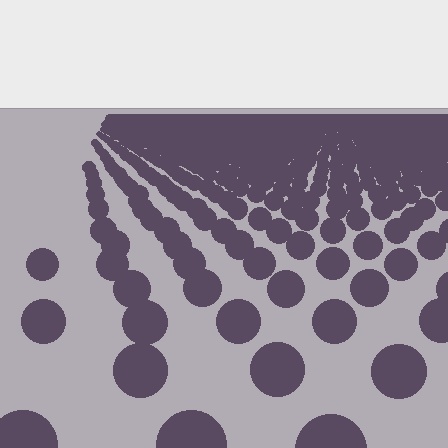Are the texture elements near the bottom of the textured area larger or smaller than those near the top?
Larger. Near the bottom, elements are closer to the viewer and appear at a bigger on-screen size.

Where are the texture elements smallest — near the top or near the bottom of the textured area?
Near the top.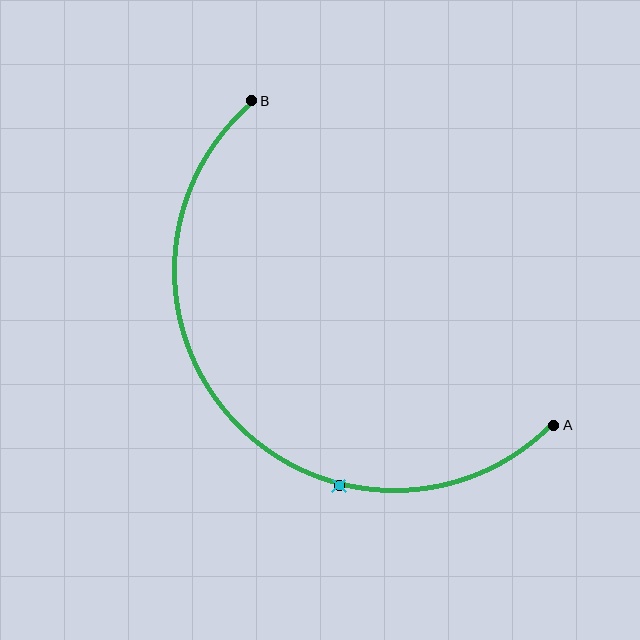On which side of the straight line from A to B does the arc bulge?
The arc bulges below and to the left of the straight line connecting A and B.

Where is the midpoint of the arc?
The arc midpoint is the point on the curve farthest from the straight line joining A and B. It sits below and to the left of that line.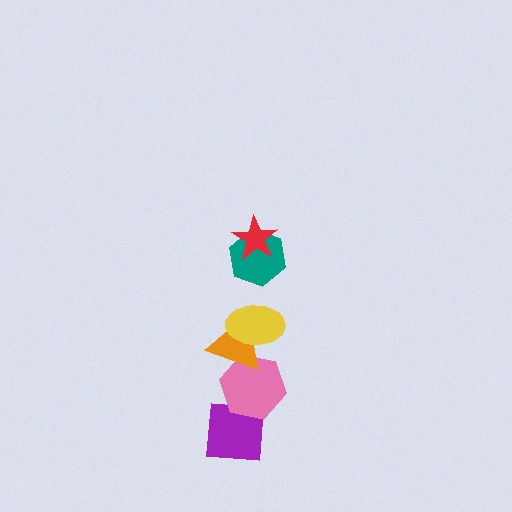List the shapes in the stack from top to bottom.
From top to bottom: the red star, the teal hexagon, the yellow ellipse, the orange triangle, the pink hexagon, the purple square.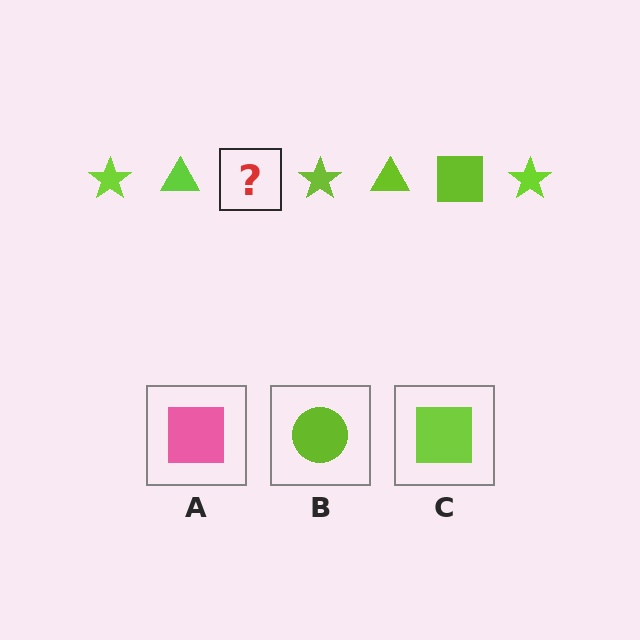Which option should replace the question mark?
Option C.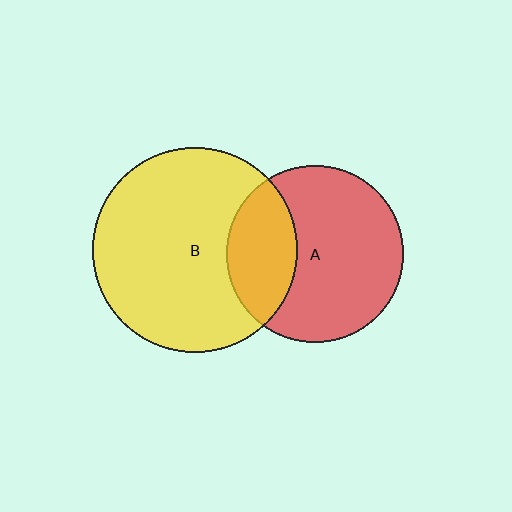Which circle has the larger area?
Circle B (yellow).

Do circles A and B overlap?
Yes.